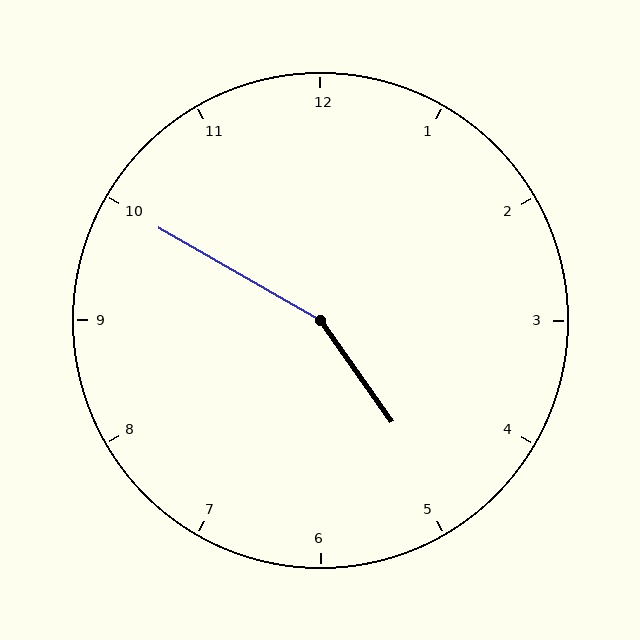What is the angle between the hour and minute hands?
Approximately 155 degrees.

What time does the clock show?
4:50.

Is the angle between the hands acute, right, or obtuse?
It is obtuse.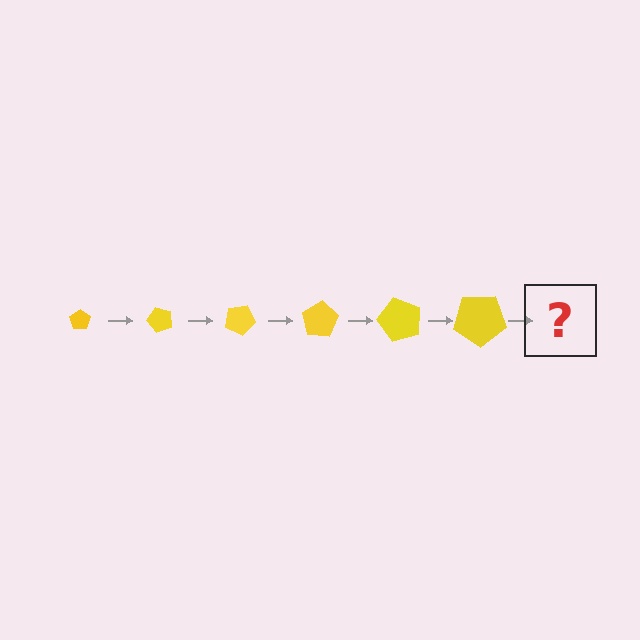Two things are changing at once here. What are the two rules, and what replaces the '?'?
The two rules are that the pentagon grows larger each step and it rotates 50 degrees each step. The '?' should be a pentagon, larger than the previous one and rotated 300 degrees from the start.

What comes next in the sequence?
The next element should be a pentagon, larger than the previous one and rotated 300 degrees from the start.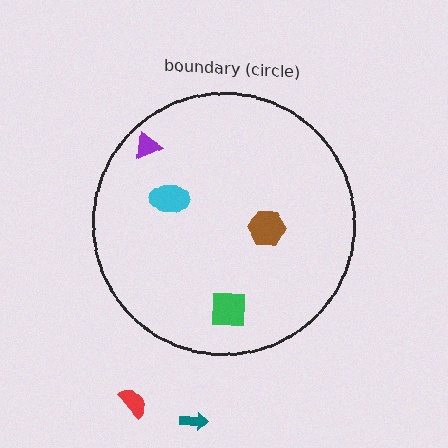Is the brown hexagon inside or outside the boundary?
Inside.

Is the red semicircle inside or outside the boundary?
Outside.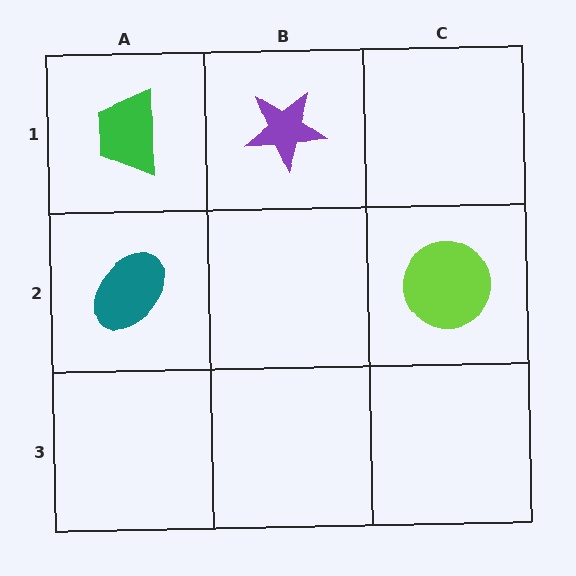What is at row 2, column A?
A teal ellipse.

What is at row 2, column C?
A lime circle.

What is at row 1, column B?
A purple star.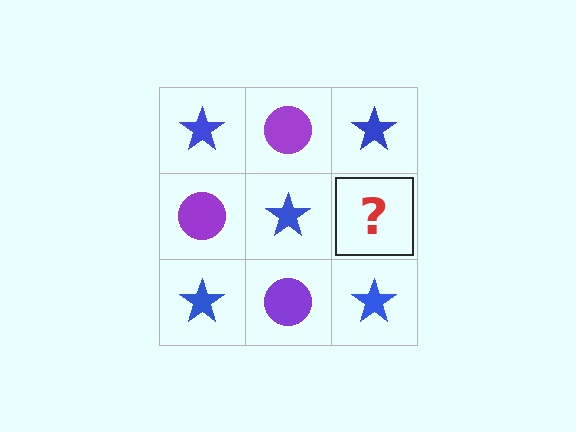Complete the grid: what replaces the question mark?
The question mark should be replaced with a purple circle.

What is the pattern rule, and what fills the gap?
The rule is that it alternates blue star and purple circle in a checkerboard pattern. The gap should be filled with a purple circle.